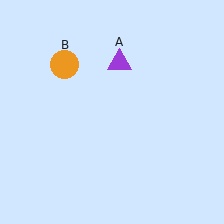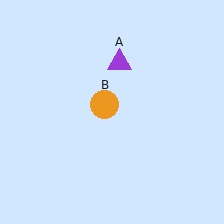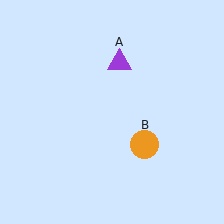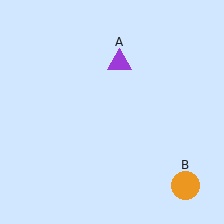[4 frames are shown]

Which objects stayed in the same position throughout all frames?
Purple triangle (object A) remained stationary.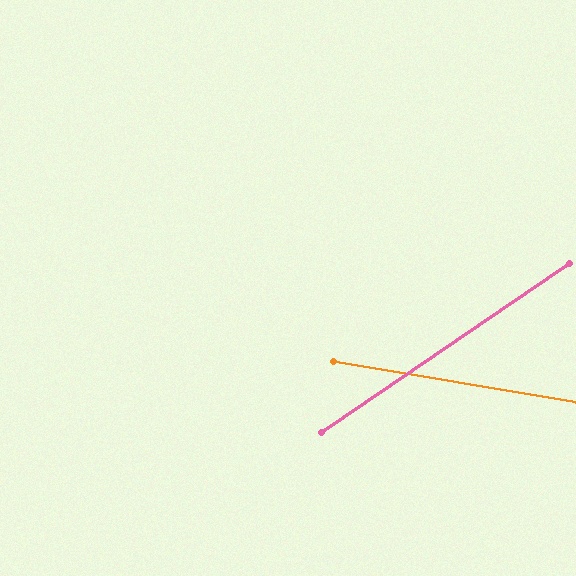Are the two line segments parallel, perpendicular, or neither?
Neither parallel nor perpendicular — they differ by about 44°.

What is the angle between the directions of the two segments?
Approximately 44 degrees.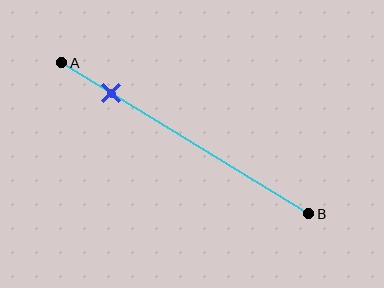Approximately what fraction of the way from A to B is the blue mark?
The blue mark is approximately 20% of the way from A to B.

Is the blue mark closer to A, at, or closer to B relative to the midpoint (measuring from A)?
The blue mark is closer to point A than the midpoint of segment AB.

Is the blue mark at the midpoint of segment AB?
No, the mark is at about 20% from A, not at the 50% midpoint.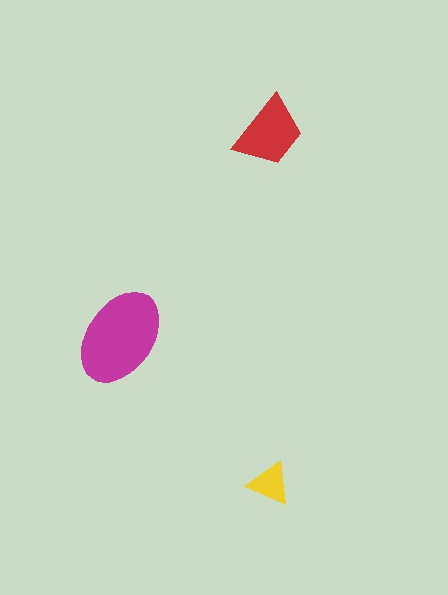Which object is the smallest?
The yellow triangle.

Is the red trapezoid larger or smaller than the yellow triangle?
Larger.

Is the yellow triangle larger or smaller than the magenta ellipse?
Smaller.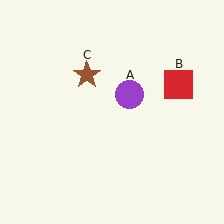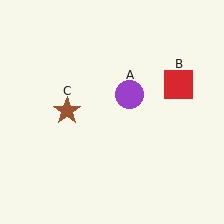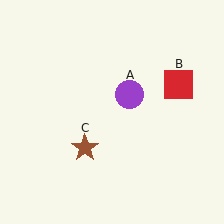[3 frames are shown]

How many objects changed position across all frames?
1 object changed position: brown star (object C).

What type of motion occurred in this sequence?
The brown star (object C) rotated counterclockwise around the center of the scene.